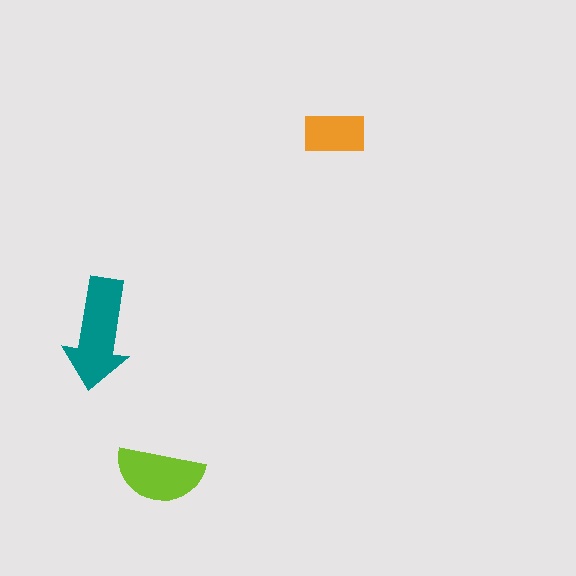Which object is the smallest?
The orange rectangle.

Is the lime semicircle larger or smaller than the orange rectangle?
Larger.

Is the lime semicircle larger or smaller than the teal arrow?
Smaller.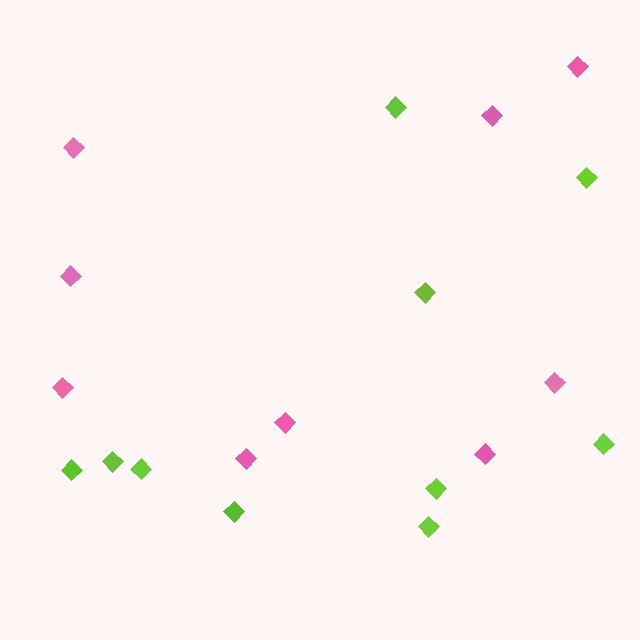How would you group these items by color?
There are 2 groups: one group of lime diamonds (10) and one group of pink diamonds (9).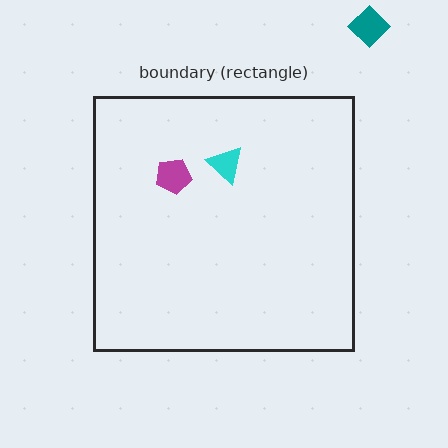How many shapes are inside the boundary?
2 inside, 1 outside.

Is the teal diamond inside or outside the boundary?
Outside.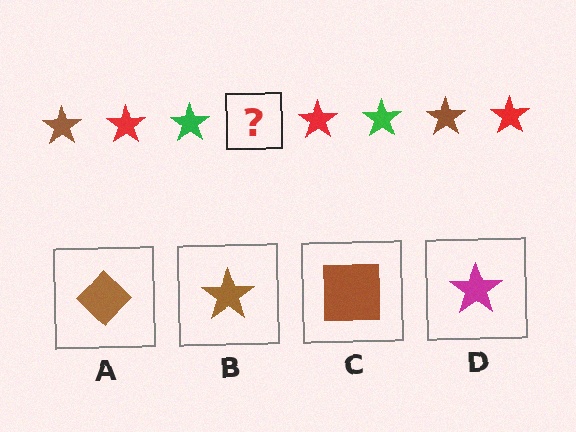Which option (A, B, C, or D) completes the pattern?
B.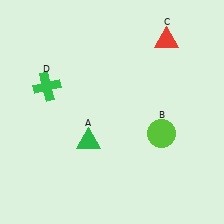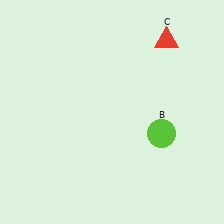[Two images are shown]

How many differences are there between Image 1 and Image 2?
There are 2 differences between the two images.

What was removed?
The green triangle (A), the green cross (D) were removed in Image 2.